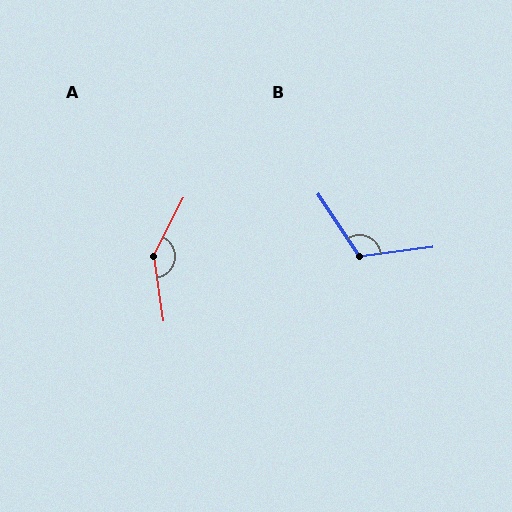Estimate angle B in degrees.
Approximately 116 degrees.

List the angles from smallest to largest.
B (116°), A (144°).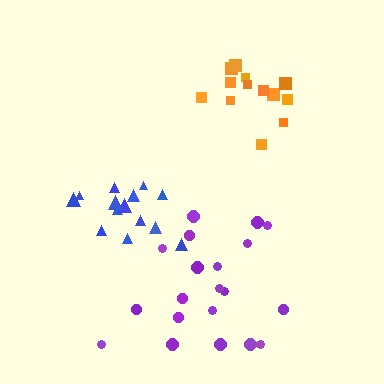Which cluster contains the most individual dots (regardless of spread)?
Purple (20).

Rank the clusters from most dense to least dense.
orange, blue, purple.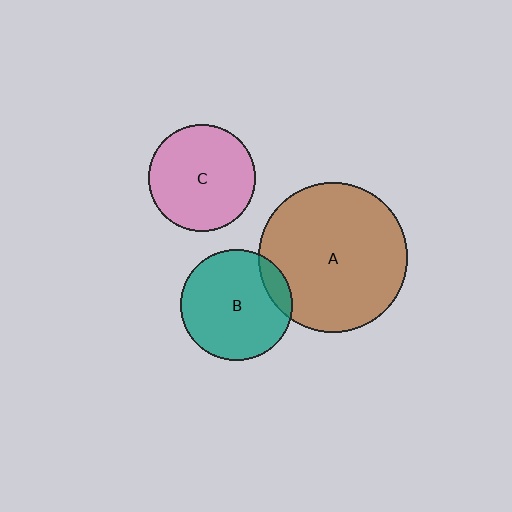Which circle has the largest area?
Circle A (brown).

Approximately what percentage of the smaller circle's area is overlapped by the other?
Approximately 10%.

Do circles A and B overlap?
Yes.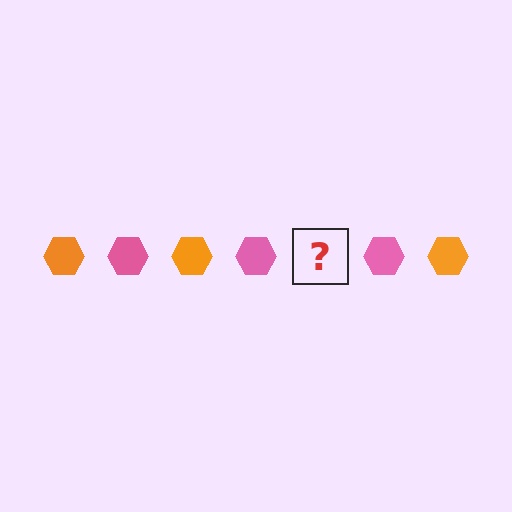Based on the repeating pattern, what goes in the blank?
The blank should be an orange hexagon.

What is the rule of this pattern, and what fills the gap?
The rule is that the pattern cycles through orange, pink hexagons. The gap should be filled with an orange hexagon.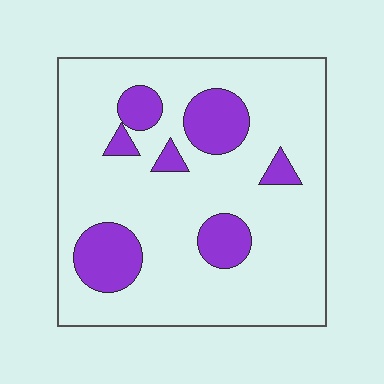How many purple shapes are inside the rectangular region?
7.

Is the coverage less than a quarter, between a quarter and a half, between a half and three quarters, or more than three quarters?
Less than a quarter.